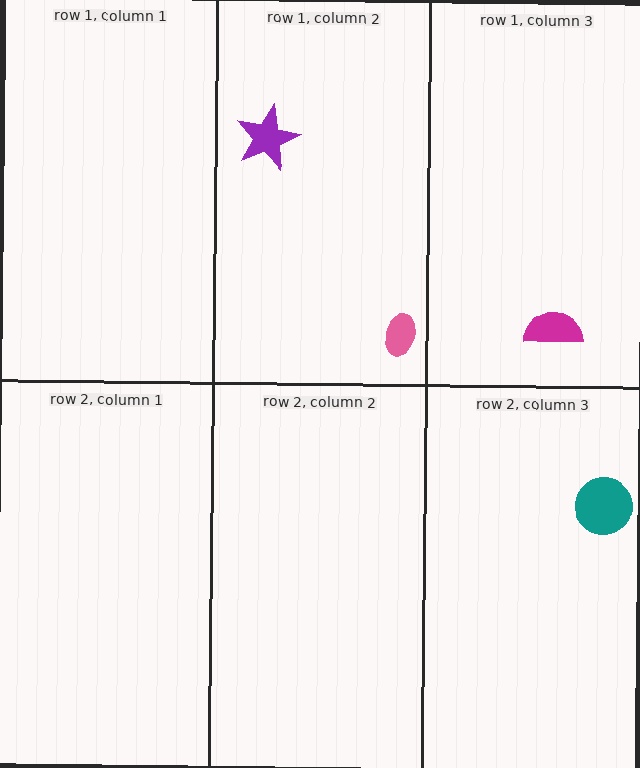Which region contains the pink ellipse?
The row 1, column 2 region.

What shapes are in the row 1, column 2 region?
The purple star, the pink ellipse.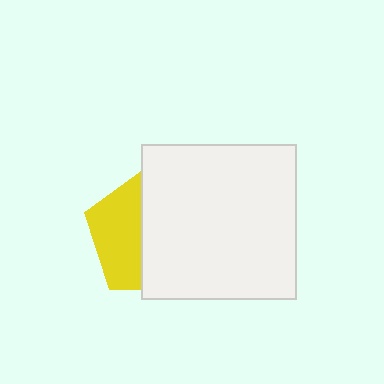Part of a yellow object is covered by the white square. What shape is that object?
It is a pentagon.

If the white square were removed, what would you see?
You would see the complete yellow pentagon.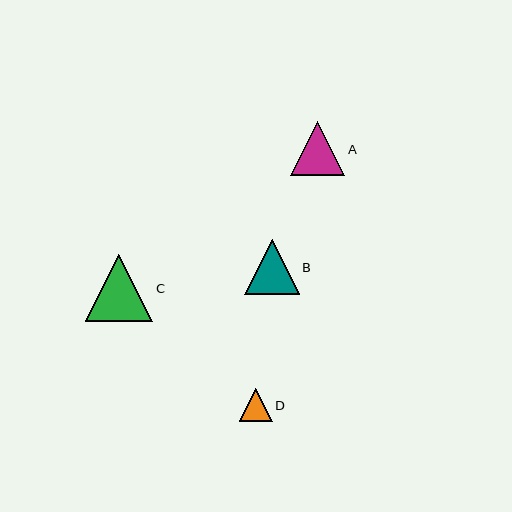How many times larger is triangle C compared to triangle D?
Triangle C is approximately 2.0 times the size of triangle D.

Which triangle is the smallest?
Triangle D is the smallest with a size of approximately 33 pixels.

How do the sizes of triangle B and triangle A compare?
Triangle B and triangle A are approximately the same size.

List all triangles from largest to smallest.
From largest to smallest: C, B, A, D.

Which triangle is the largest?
Triangle C is the largest with a size of approximately 67 pixels.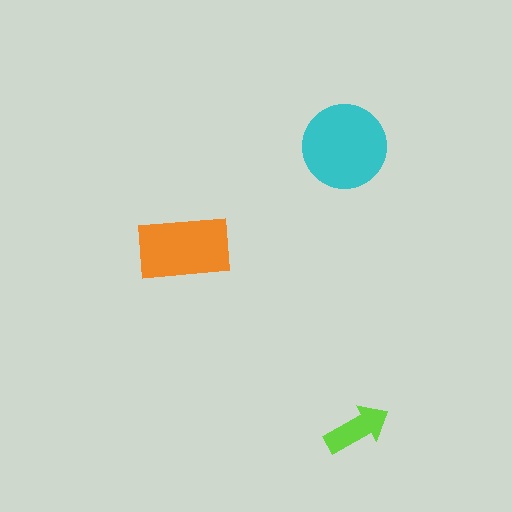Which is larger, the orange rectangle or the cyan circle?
The cyan circle.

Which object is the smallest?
The lime arrow.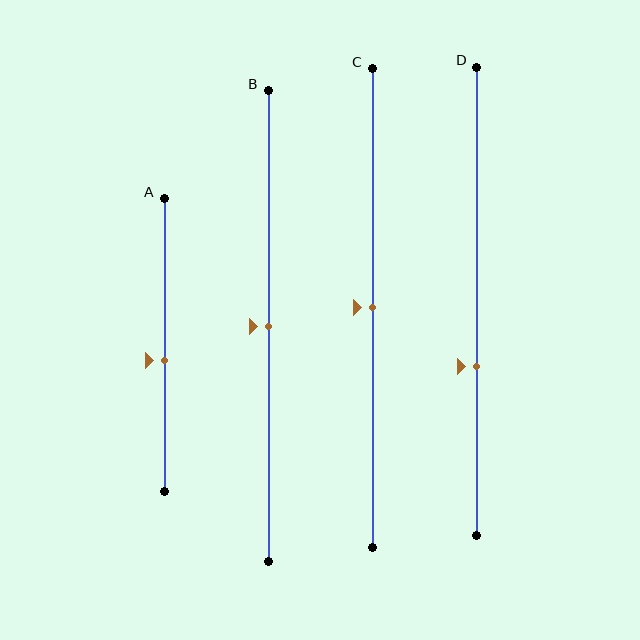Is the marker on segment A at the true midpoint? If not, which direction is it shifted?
No, the marker on segment A is shifted downward by about 5% of the segment length.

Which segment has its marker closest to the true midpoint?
Segment B has its marker closest to the true midpoint.